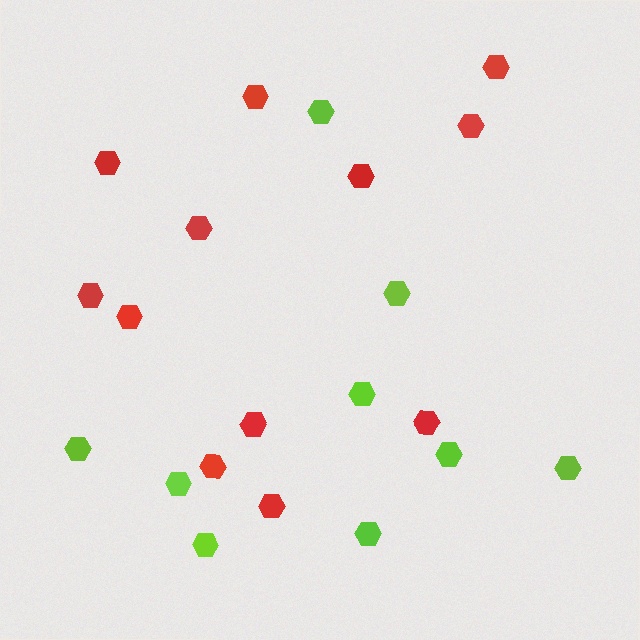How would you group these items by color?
There are 2 groups: one group of red hexagons (12) and one group of lime hexagons (9).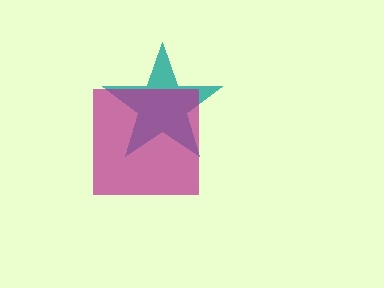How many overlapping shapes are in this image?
There are 2 overlapping shapes in the image.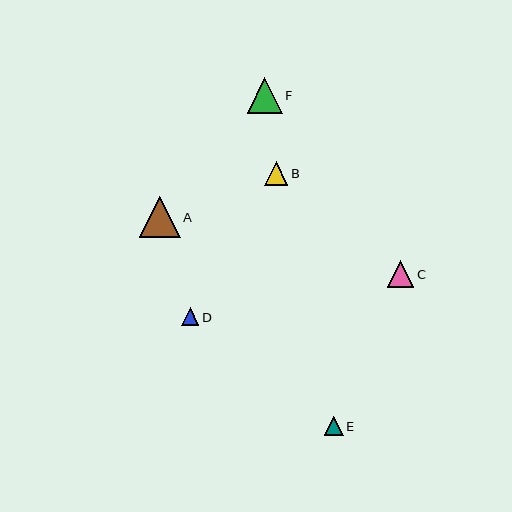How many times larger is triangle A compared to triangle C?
Triangle A is approximately 1.5 times the size of triangle C.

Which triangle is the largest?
Triangle A is the largest with a size of approximately 41 pixels.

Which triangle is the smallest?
Triangle D is the smallest with a size of approximately 18 pixels.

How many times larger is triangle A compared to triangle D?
Triangle A is approximately 2.3 times the size of triangle D.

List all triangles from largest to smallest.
From largest to smallest: A, F, C, B, E, D.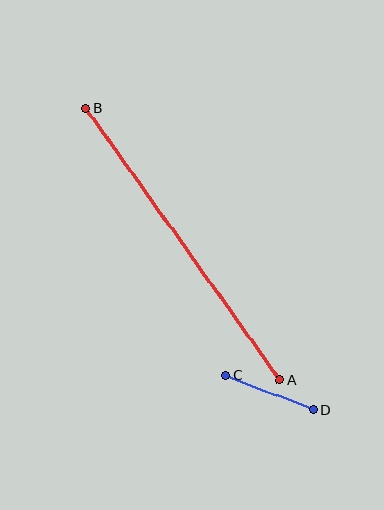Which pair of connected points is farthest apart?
Points A and B are farthest apart.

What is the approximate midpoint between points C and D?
The midpoint is at approximately (269, 393) pixels.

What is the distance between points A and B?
The distance is approximately 334 pixels.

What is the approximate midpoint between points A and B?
The midpoint is at approximately (183, 244) pixels.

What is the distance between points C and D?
The distance is approximately 93 pixels.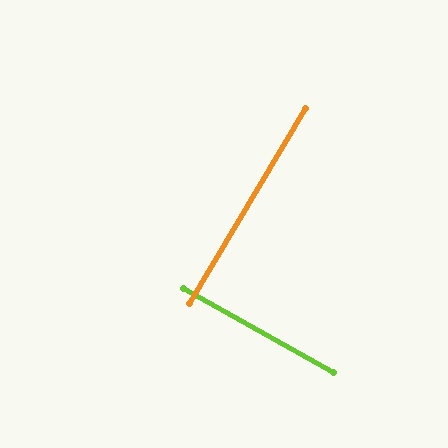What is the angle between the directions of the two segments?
Approximately 89 degrees.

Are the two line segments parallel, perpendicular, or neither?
Perpendicular — they meet at approximately 89°.